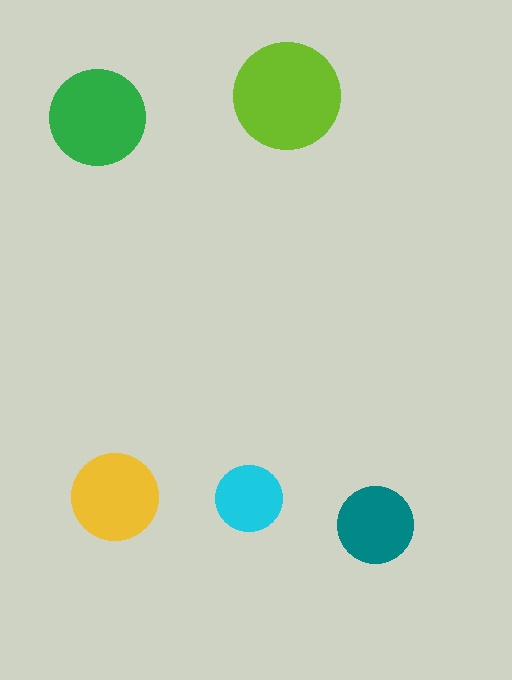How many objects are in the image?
There are 5 objects in the image.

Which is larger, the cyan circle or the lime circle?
The lime one.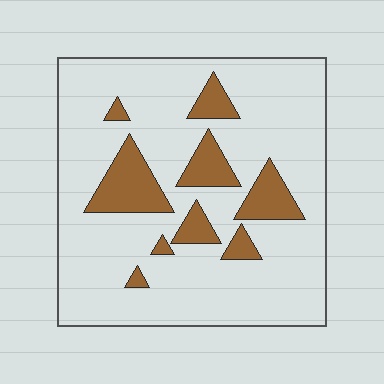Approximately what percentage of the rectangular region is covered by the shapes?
Approximately 15%.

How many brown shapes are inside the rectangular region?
9.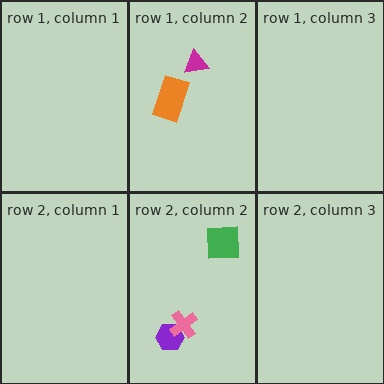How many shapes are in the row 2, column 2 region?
3.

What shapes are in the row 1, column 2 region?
The orange rectangle, the magenta triangle.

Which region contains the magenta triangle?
The row 1, column 2 region.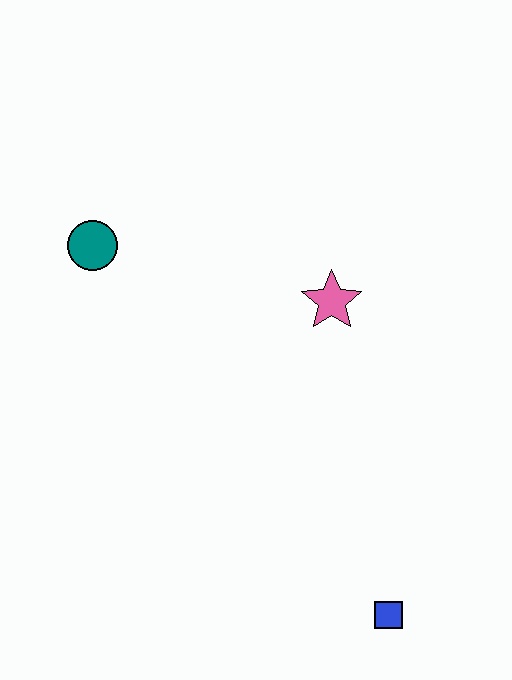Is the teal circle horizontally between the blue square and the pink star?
No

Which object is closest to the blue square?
The pink star is closest to the blue square.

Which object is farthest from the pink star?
The blue square is farthest from the pink star.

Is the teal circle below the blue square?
No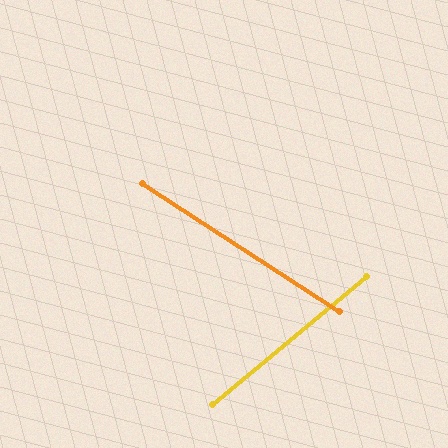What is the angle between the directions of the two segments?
Approximately 73 degrees.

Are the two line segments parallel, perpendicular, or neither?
Neither parallel nor perpendicular — they differ by about 73°.